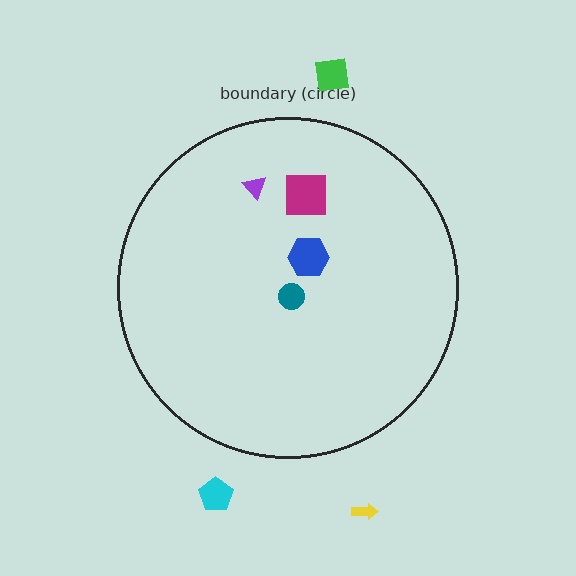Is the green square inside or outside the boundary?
Outside.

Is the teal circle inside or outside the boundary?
Inside.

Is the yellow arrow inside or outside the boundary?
Outside.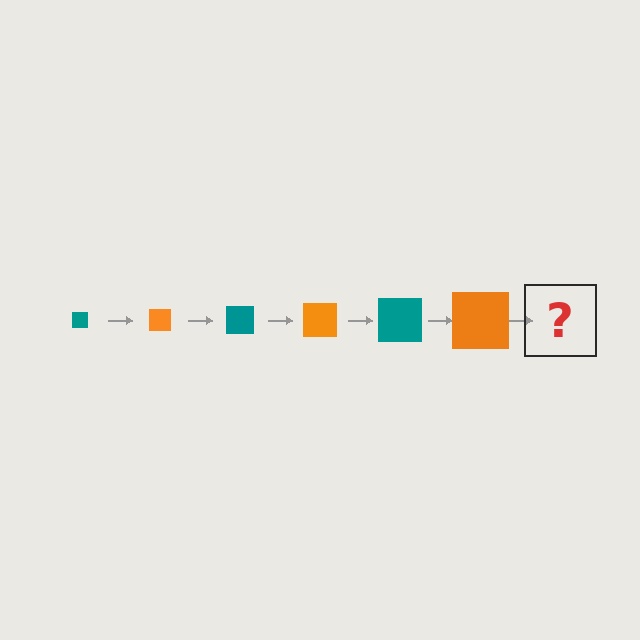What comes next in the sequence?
The next element should be a teal square, larger than the previous one.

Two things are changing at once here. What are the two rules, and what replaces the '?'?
The two rules are that the square grows larger each step and the color cycles through teal and orange. The '?' should be a teal square, larger than the previous one.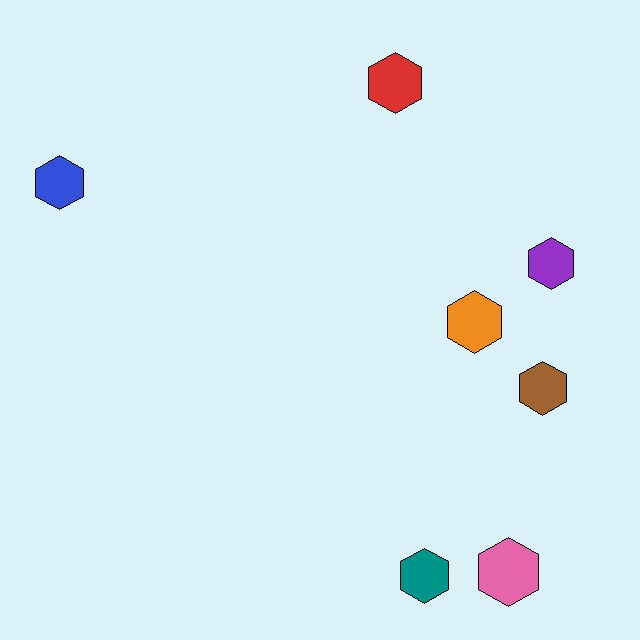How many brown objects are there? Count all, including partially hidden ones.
There is 1 brown object.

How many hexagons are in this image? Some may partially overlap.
There are 7 hexagons.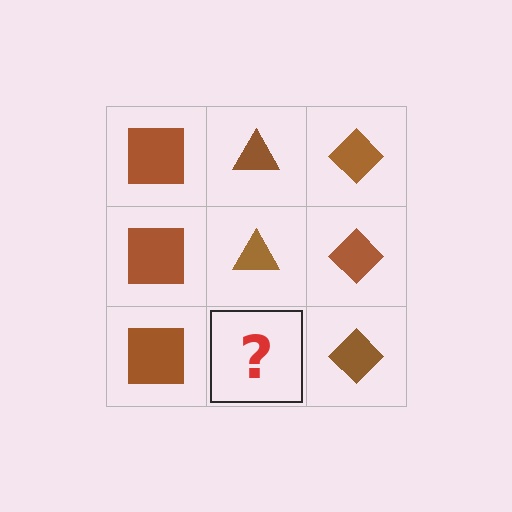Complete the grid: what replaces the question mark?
The question mark should be replaced with a brown triangle.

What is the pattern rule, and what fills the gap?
The rule is that each column has a consistent shape. The gap should be filled with a brown triangle.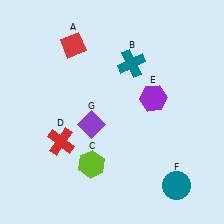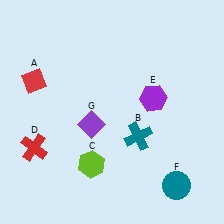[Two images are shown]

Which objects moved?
The objects that moved are: the red diamond (A), the teal cross (B), the red cross (D).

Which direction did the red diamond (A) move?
The red diamond (A) moved left.